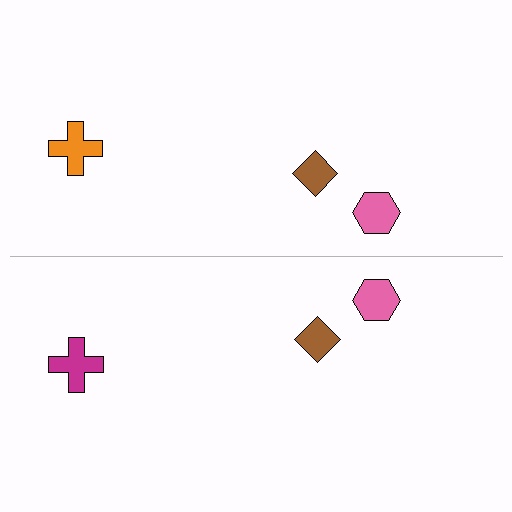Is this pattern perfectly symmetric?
No, the pattern is not perfectly symmetric. The magenta cross on the bottom side breaks the symmetry — its mirror counterpart is orange.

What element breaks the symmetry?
The magenta cross on the bottom side breaks the symmetry — its mirror counterpart is orange.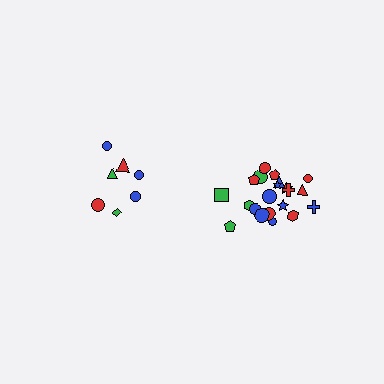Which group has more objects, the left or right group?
The right group.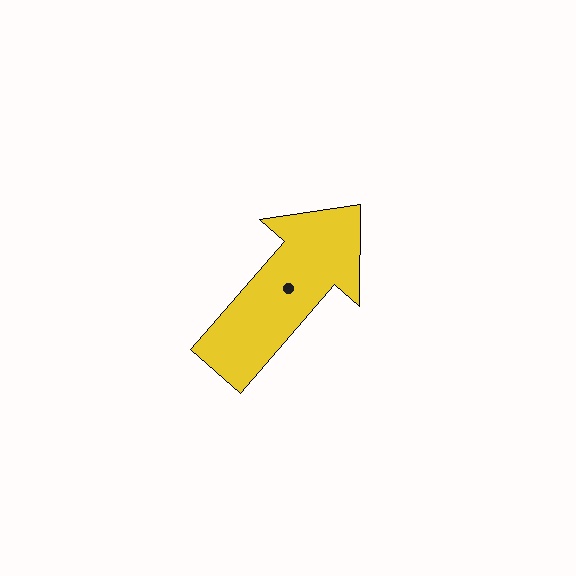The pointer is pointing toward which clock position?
Roughly 1 o'clock.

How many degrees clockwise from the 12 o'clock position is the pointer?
Approximately 41 degrees.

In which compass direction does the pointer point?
Northeast.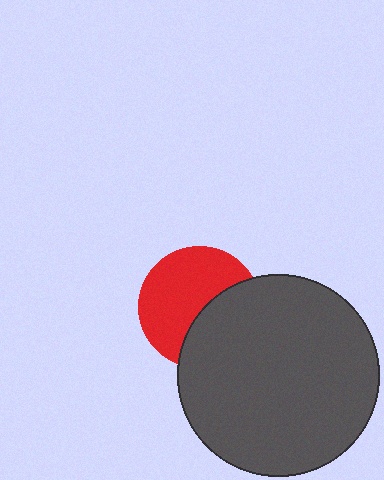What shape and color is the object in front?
The object in front is a dark gray circle.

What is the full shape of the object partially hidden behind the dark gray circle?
The partially hidden object is a red circle.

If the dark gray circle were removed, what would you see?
You would see the complete red circle.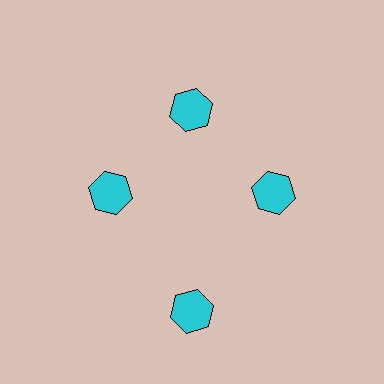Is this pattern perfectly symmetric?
No. The 4 cyan hexagons are arranged in a ring, but one element near the 6 o'clock position is pushed outward from the center, breaking the 4-fold rotational symmetry.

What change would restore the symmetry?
The symmetry would be restored by moving it inward, back onto the ring so that all 4 hexagons sit at equal angles and equal distance from the center.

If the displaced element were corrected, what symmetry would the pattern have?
It would have 4-fold rotational symmetry — the pattern would map onto itself every 90 degrees.